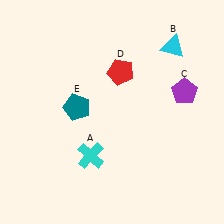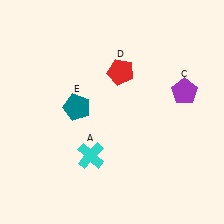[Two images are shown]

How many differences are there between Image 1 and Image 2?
There is 1 difference between the two images.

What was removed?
The cyan triangle (B) was removed in Image 2.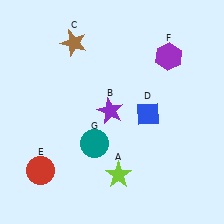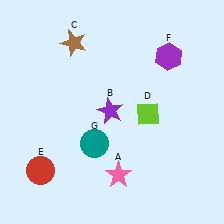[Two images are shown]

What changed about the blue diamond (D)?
In Image 1, D is blue. In Image 2, it changed to lime.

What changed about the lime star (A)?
In Image 1, A is lime. In Image 2, it changed to pink.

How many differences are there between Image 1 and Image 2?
There are 2 differences between the two images.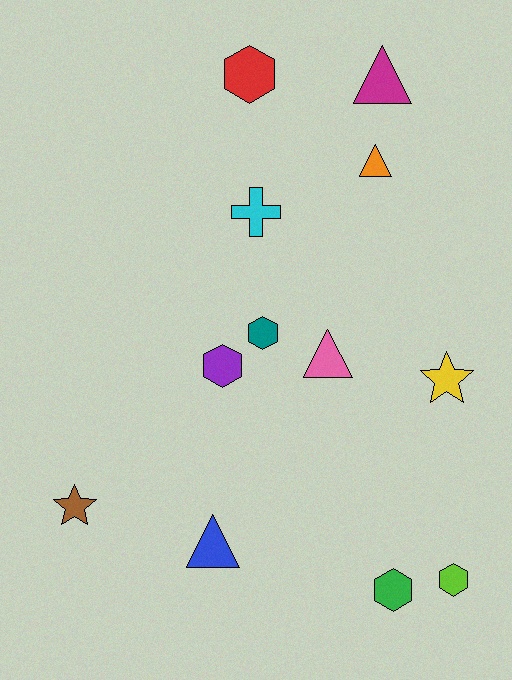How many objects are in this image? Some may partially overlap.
There are 12 objects.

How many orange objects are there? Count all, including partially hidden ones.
There is 1 orange object.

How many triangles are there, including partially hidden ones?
There are 4 triangles.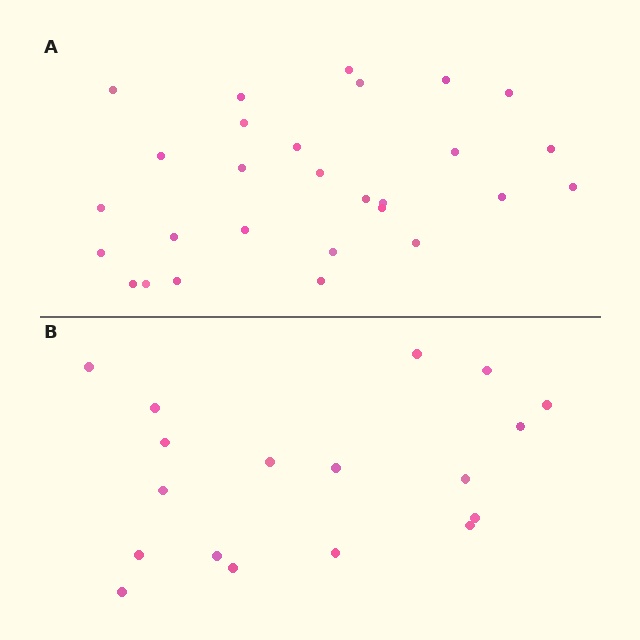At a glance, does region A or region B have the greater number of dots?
Region A (the top region) has more dots.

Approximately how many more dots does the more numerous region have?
Region A has roughly 10 or so more dots than region B.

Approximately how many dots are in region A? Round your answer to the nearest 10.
About 30 dots. (The exact count is 28, which rounds to 30.)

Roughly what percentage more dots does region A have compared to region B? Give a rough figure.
About 55% more.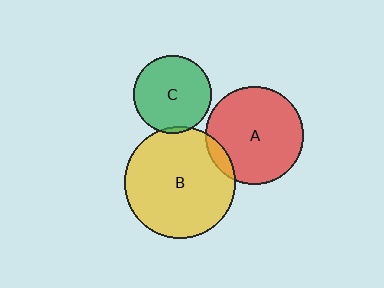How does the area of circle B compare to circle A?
Approximately 1.3 times.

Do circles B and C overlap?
Yes.